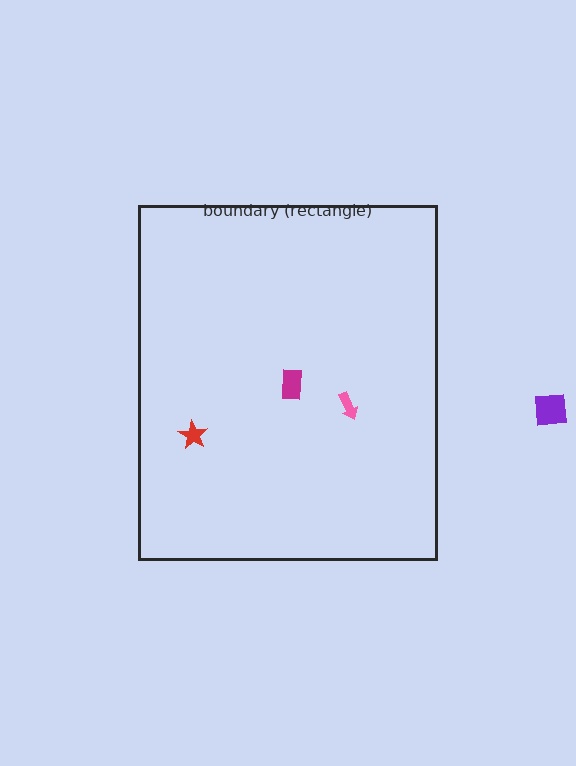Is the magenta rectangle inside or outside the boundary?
Inside.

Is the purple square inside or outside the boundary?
Outside.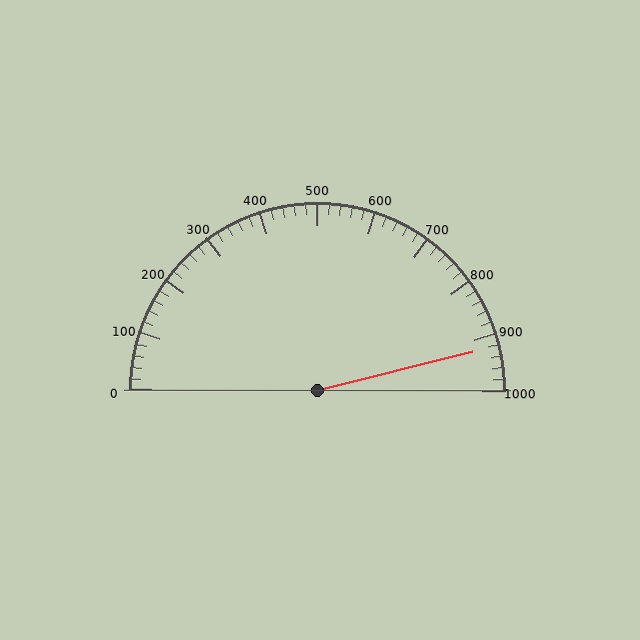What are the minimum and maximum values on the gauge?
The gauge ranges from 0 to 1000.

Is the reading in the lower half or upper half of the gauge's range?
The reading is in the upper half of the range (0 to 1000).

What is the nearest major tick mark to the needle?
The nearest major tick mark is 900.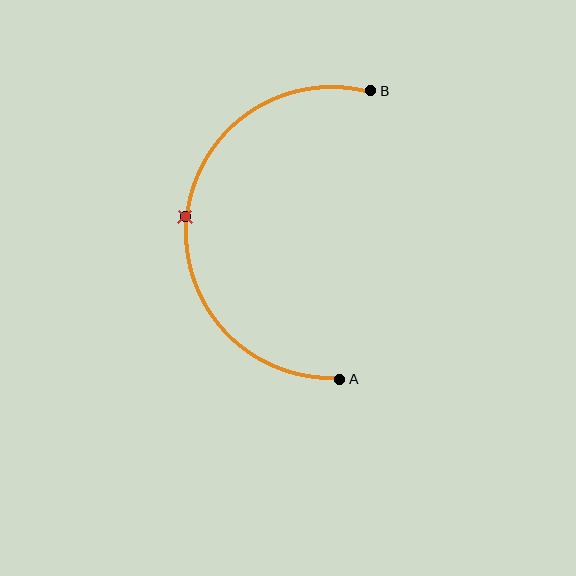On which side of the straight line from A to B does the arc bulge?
The arc bulges to the left of the straight line connecting A and B.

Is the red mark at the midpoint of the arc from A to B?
Yes. The red mark lies on the arc at equal arc-length from both A and B — it is the arc midpoint.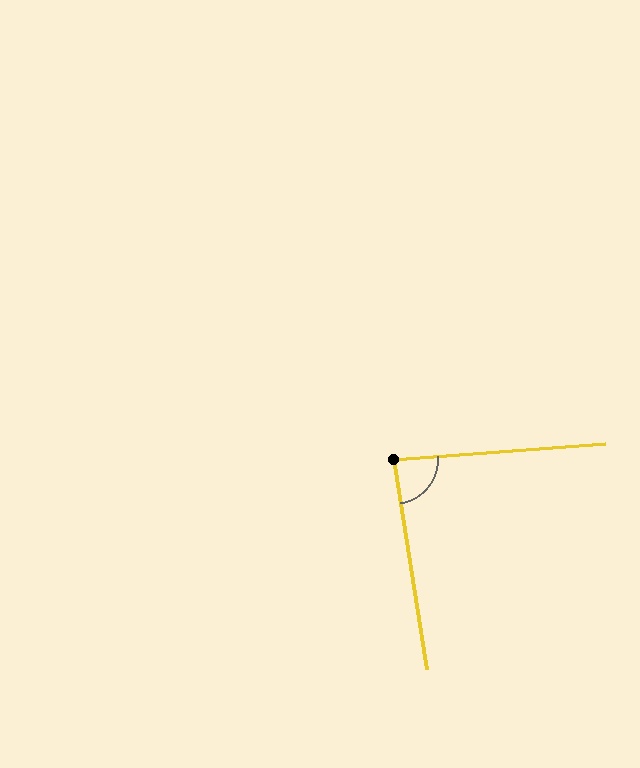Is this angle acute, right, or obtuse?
It is approximately a right angle.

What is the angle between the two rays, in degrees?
Approximately 85 degrees.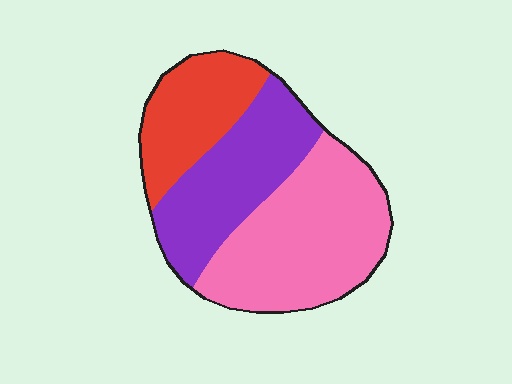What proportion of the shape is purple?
Purple covers 32% of the shape.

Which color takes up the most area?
Pink, at roughly 45%.